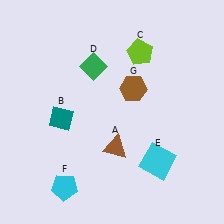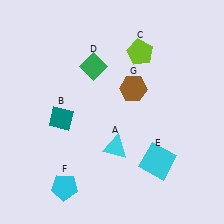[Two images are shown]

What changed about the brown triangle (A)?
In Image 1, A is brown. In Image 2, it changed to cyan.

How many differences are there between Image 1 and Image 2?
There is 1 difference between the two images.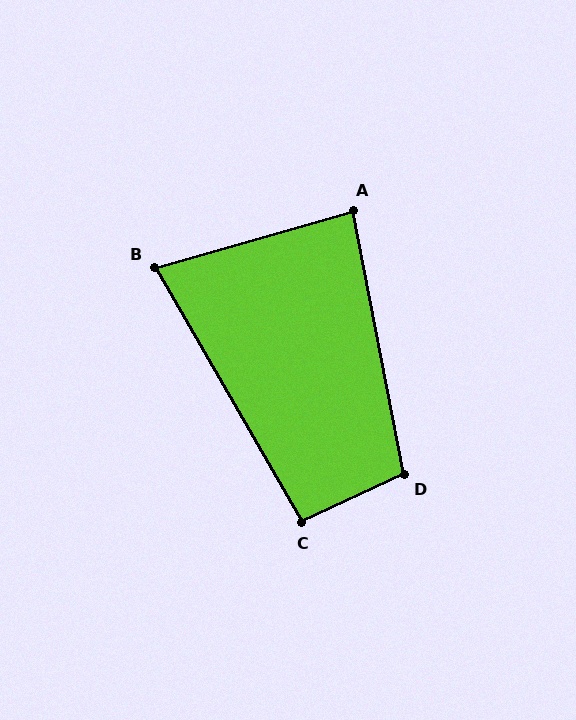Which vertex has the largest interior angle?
D, at approximately 104 degrees.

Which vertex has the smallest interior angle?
B, at approximately 76 degrees.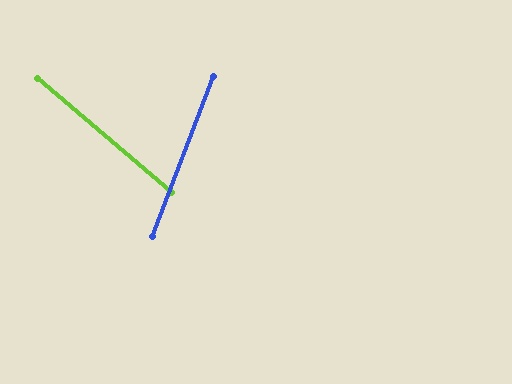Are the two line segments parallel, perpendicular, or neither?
Neither parallel nor perpendicular — they differ by about 71°.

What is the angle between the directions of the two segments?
Approximately 71 degrees.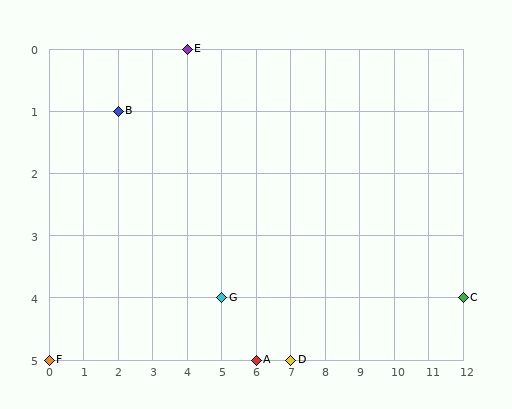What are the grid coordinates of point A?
Point A is at grid coordinates (6, 5).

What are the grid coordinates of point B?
Point B is at grid coordinates (2, 1).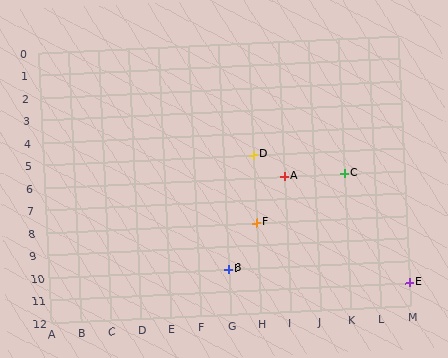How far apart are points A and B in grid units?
Points A and B are 2 columns and 4 rows apart (about 4.5 grid units diagonally).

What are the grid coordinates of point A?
Point A is at grid coordinates (I, 6).